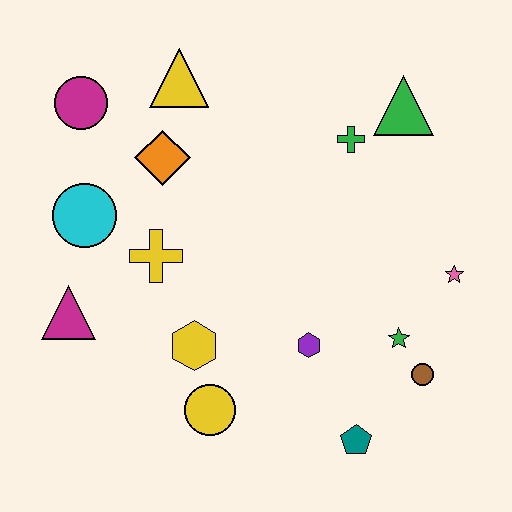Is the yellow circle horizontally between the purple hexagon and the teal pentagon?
No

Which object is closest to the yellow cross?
The cyan circle is closest to the yellow cross.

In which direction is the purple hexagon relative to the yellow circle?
The purple hexagon is to the right of the yellow circle.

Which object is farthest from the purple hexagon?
The magenta circle is farthest from the purple hexagon.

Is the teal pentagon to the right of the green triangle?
No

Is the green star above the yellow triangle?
No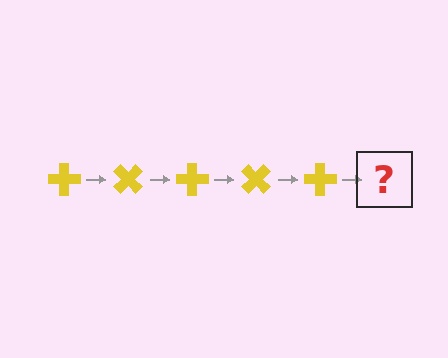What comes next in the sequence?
The next element should be a yellow cross rotated 225 degrees.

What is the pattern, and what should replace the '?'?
The pattern is that the cross rotates 45 degrees each step. The '?' should be a yellow cross rotated 225 degrees.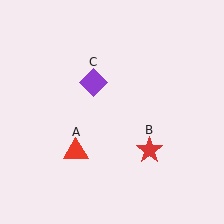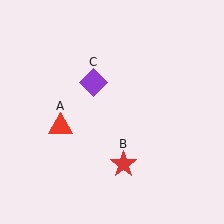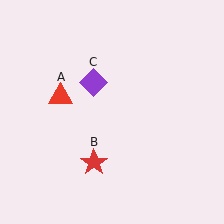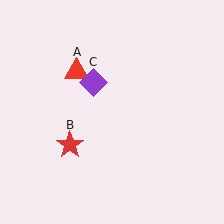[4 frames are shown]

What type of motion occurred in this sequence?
The red triangle (object A), red star (object B) rotated clockwise around the center of the scene.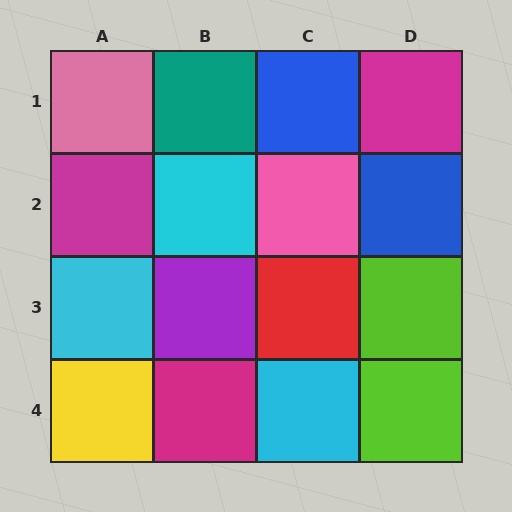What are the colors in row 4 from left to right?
Yellow, magenta, cyan, lime.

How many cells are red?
1 cell is red.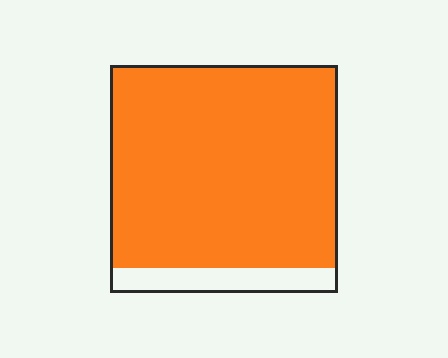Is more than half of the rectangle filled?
Yes.